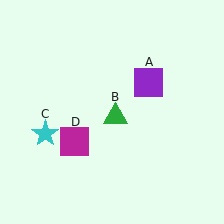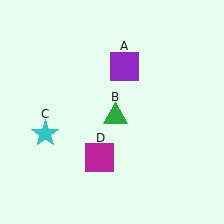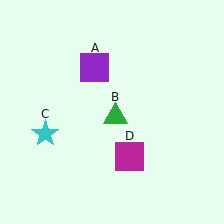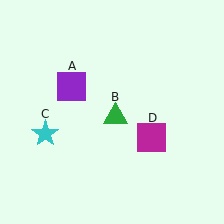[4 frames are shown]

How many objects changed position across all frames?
2 objects changed position: purple square (object A), magenta square (object D).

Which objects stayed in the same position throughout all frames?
Green triangle (object B) and cyan star (object C) remained stationary.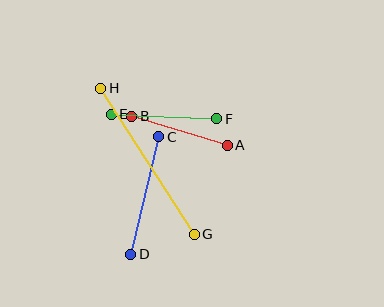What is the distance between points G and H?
The distance is approximately 174 pixels.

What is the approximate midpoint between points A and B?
The midpoint is at approximately (179, 131) pixels.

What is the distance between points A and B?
The distance is approximately 100 pixels.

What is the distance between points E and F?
The distance is approximately 106 pixels.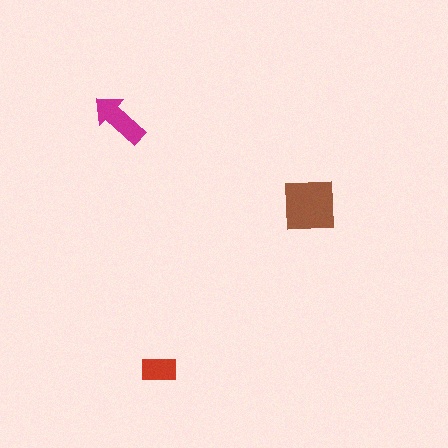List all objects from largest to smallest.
The brown square, the magenta arrow, the red rectangle.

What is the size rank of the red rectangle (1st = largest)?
3rd.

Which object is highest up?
The magenta arrow is topmost.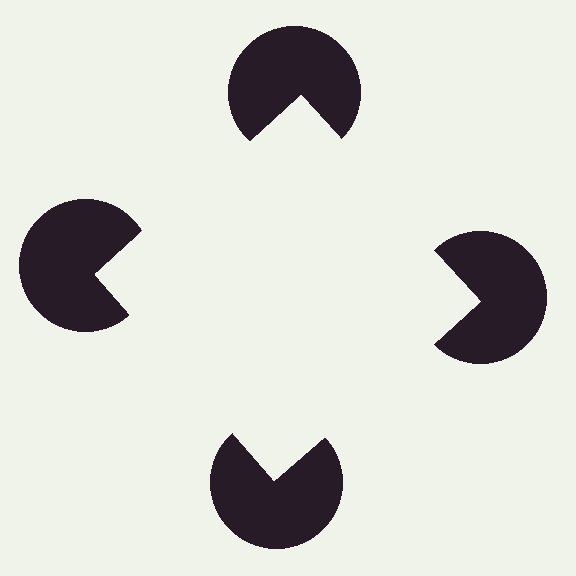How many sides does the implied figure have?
4 sides.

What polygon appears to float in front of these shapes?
An illusory square — its edges are inferred from the aligned wedge cuts in the pac-man discs, not physically drawn.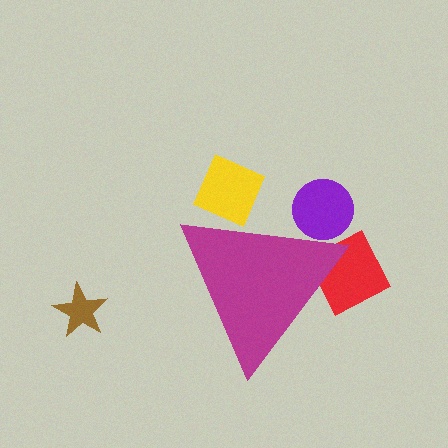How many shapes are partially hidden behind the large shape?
3 shapes are partially hidden.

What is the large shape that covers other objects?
A magenta triangle.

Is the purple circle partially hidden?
Yes, the purple circle is partially hidden behind the magenta triangle.